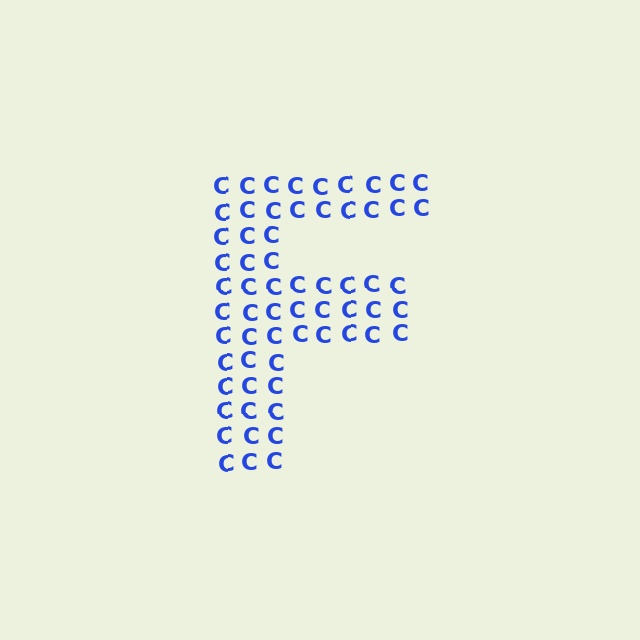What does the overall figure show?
The overall figure shows the letter F.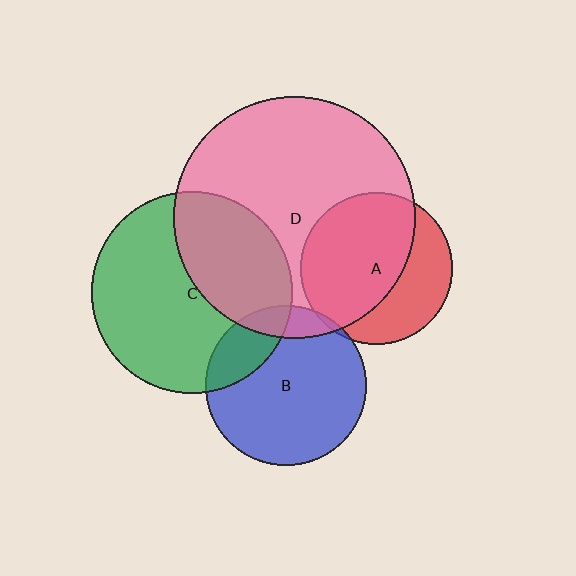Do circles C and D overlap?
Yes.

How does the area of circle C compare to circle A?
Approximately 1.8 times.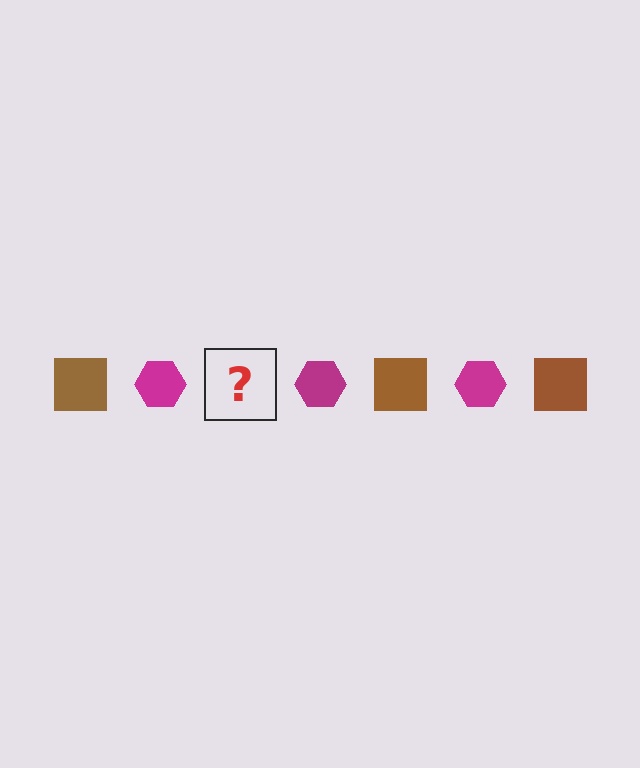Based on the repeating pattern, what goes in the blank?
The blank should be a brown square.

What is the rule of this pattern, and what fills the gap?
The rule is that the pattern alternates between brown square and magenta hexagon. The gap should be filled with a brown square.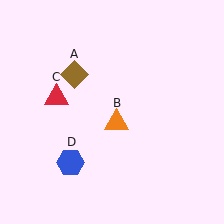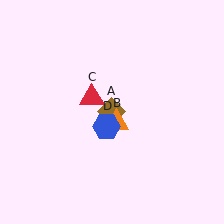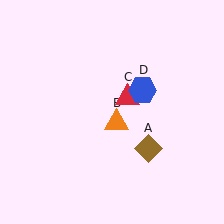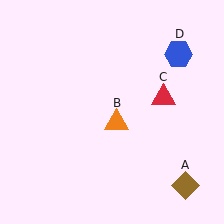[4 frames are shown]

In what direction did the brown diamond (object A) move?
The brown diamond (object A) moved down and to the right.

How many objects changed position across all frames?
3 objects changed position: brown diamond (object A), red triangle (object C), blue hexagon (object D).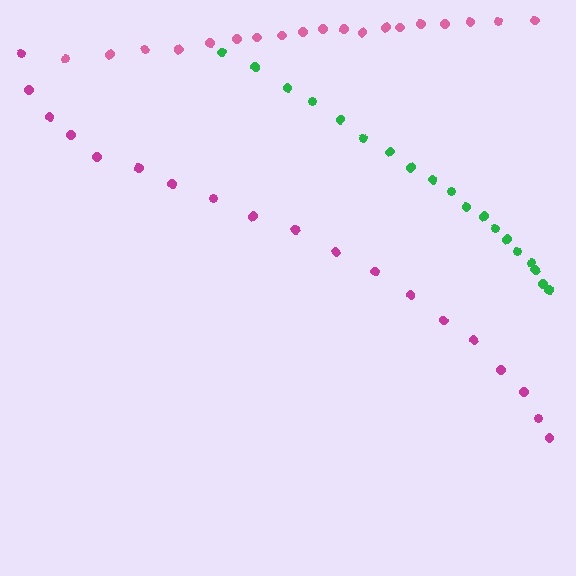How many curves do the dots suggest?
There are 3 distinct paths.